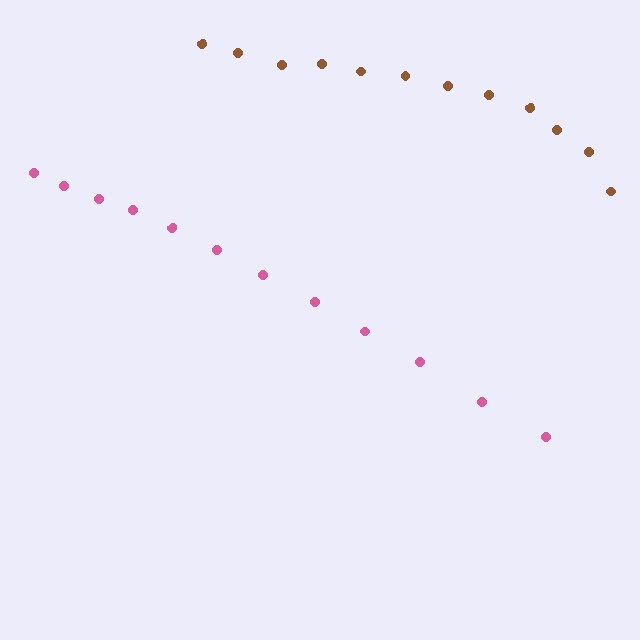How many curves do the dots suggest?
There are 2 distinct paths.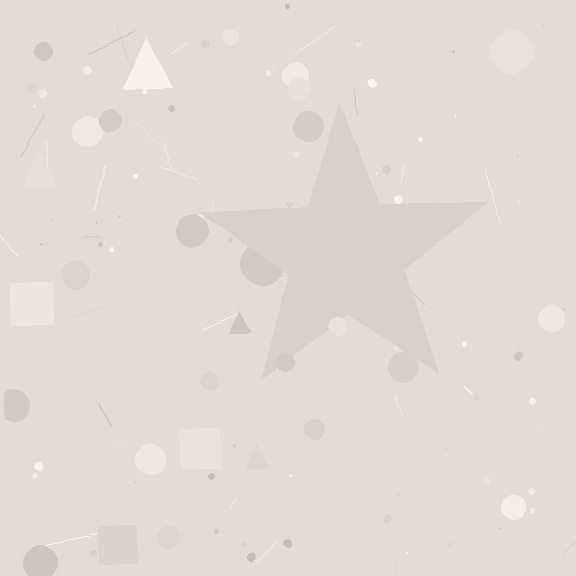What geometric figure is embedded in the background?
A star is embedded in the background.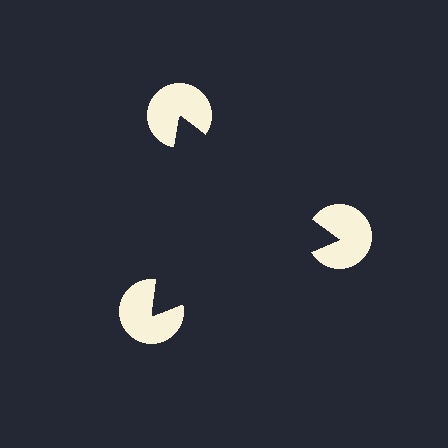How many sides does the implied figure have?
3 sides.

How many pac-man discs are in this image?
There are 3 — one at each vertex of the illusory triangle.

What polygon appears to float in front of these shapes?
An illusory triangle — its edges are inferred from the aligned wedge cuts in the pac-man discs, not physically drawn.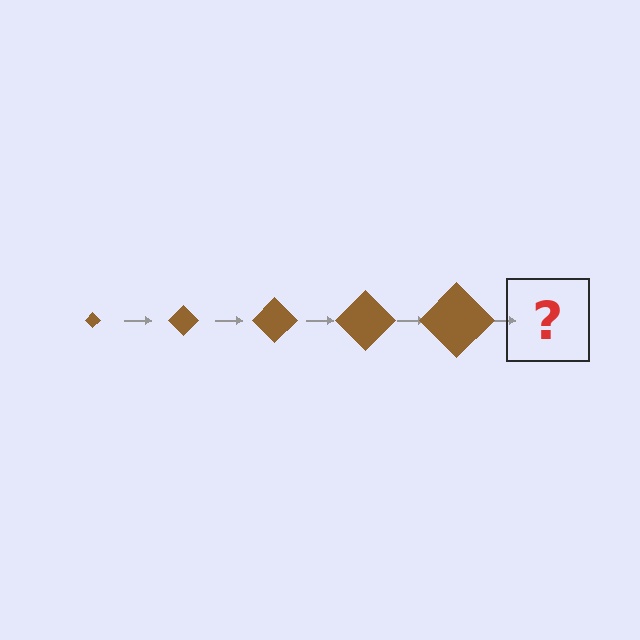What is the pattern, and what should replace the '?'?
The pattern is that the diamond gets progressively larger each step. The '?' should be a brown diamond, larger than the previous one.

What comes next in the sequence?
The next element should be a brown diamond, larger than the previous one.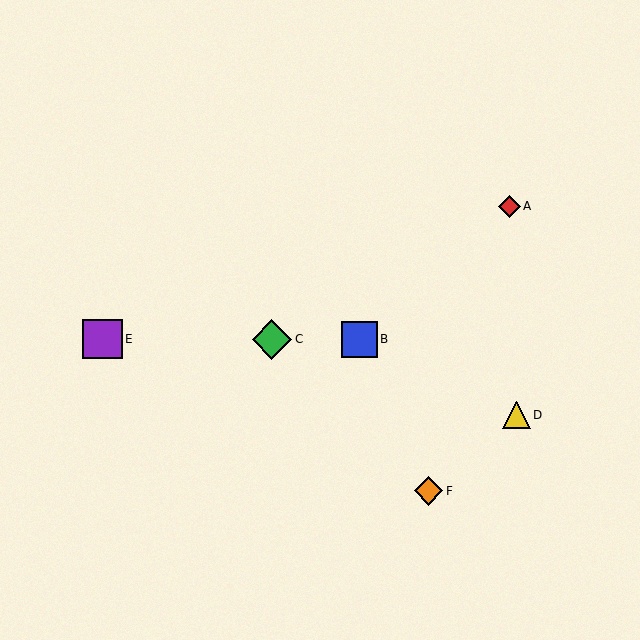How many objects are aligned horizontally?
3 objects (B, C, E) are aligned horizontally.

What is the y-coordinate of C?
Object C is at y≈339.